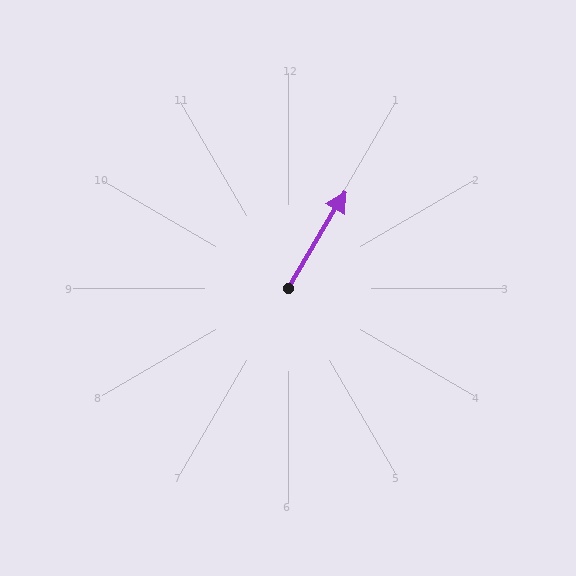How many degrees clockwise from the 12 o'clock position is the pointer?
Approximately 31 degrees.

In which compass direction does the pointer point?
Northeast.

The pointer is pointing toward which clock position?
Roughly 1 o'clock.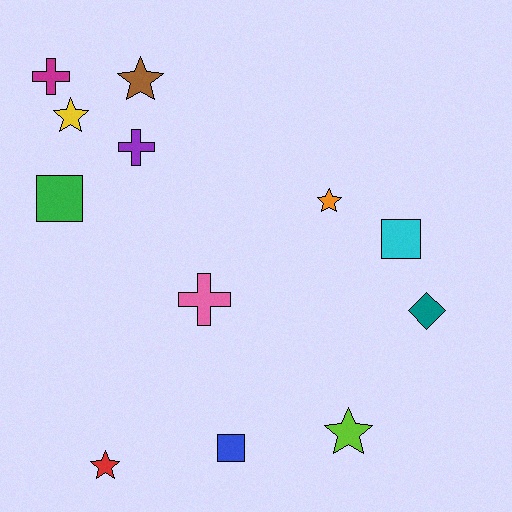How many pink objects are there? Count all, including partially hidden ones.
There is 1 pink object.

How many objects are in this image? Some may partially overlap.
There are 12 objects.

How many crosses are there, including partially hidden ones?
There are 3 crosses.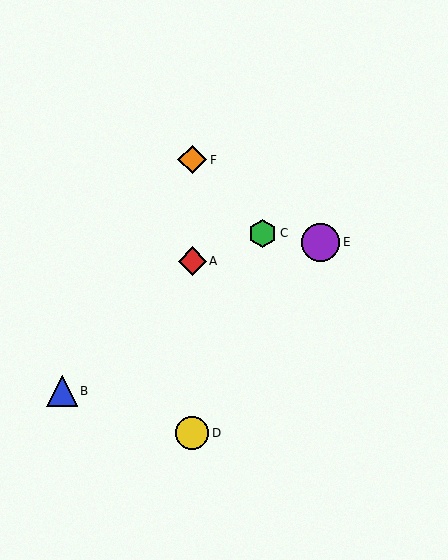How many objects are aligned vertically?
3 objects (A, D, F) are aligned vertically.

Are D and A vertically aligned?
Yes, both are at x≈192.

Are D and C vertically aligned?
No, D is at x≈192 and C is at x≈263.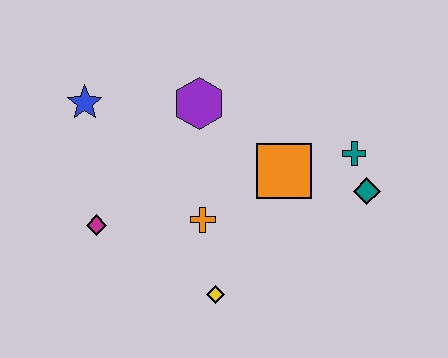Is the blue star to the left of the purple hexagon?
Yes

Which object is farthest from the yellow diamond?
The blue star is farthest from the yellow diamond.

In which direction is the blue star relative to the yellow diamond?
The blue star is above the yellow diamond.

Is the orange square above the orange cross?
Yes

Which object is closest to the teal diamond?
The teal cross is closest to the teal diamond.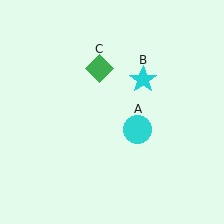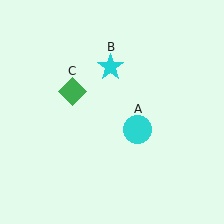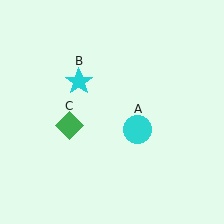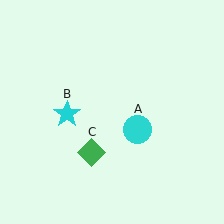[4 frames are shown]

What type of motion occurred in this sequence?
The cyan star (object B), green diamond (object C) rotated counterclockwise around the center of the scene.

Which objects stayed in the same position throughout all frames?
Cyan circle (object A) remained stationary.